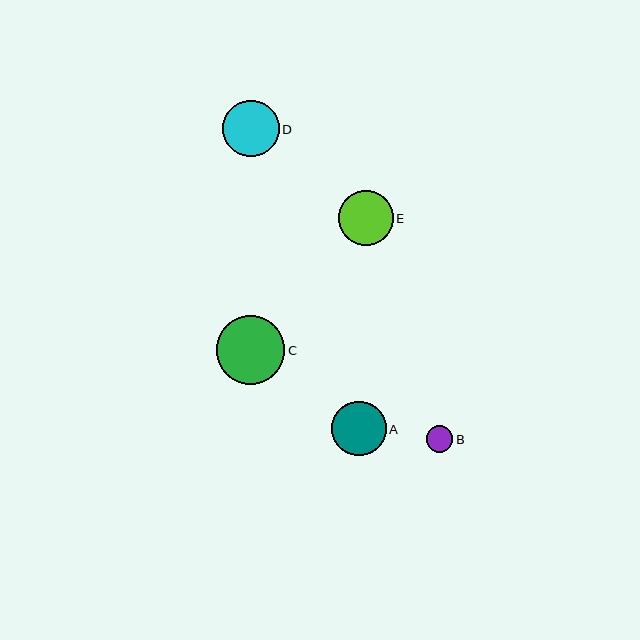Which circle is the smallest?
Circle B is the smallest with a size of approximately 27 pixels.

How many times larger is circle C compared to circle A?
Circle C is approximately 1.3 times the size of circle A.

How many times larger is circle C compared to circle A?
Circle C is approximately 1.3 times the size of circle A.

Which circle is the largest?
Circle C is the largest with a size of approximately 69 pixels.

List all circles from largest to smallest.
From largest to smallest: C, D, E, A, B.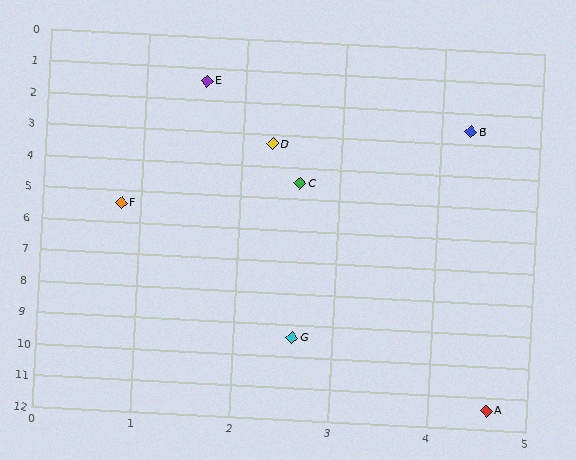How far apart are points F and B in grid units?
Points F and B are about 4.5 grid units apart.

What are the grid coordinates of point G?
Point G is at approximately (2.6, 9.4).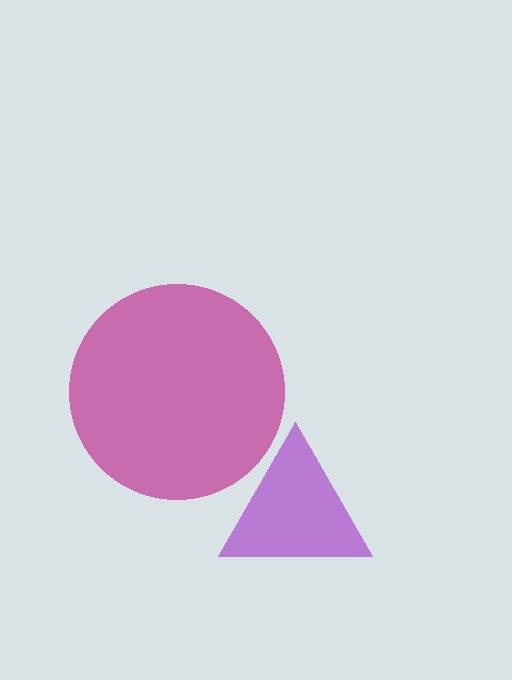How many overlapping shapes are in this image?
There are 2 overlapping shapes in the image.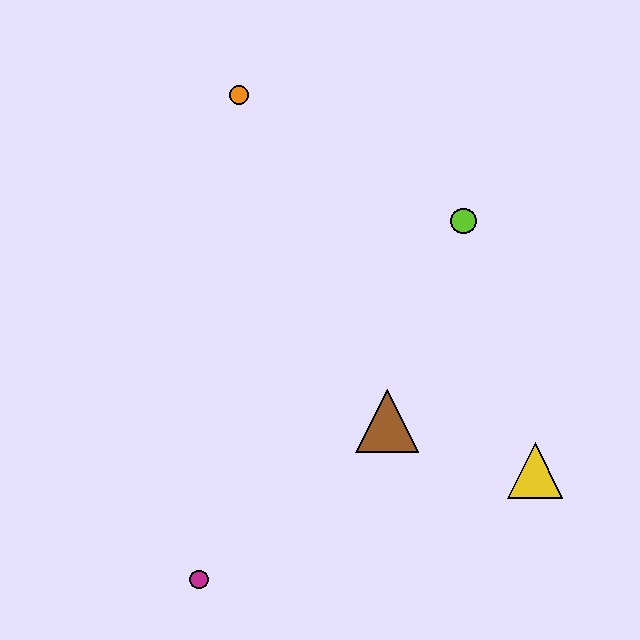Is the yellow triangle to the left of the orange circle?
No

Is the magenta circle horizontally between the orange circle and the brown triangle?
No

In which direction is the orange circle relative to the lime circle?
The orange circle is to the left of the lime circle.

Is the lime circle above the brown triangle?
Yes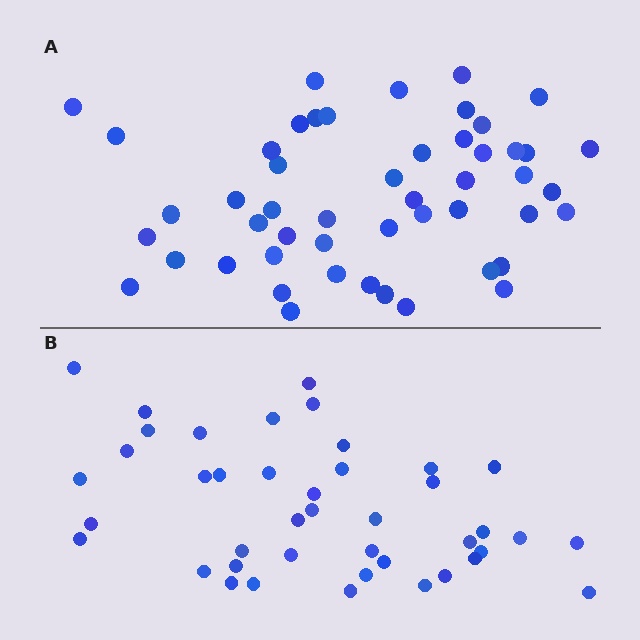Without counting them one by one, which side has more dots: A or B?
Region A (the top region) has more dots.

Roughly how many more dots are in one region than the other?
Region A has roughly 8 or so more dots than region B.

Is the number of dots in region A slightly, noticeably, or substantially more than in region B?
Region A has only slightly more — the two regions are fairly close. The ratio is roughly 1.2 to 1.